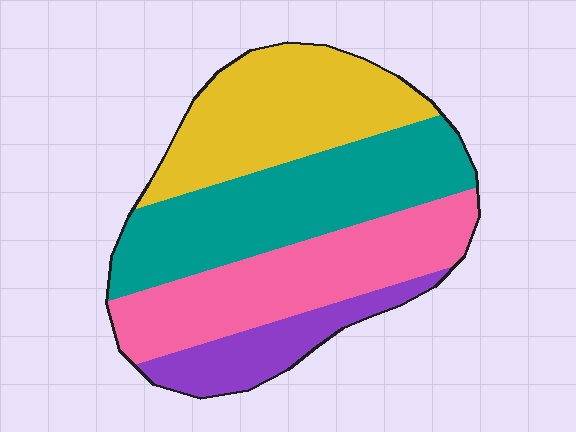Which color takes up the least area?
Purple, at roughly 15%.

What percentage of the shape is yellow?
Yellow takes up about one quarter (1/4) of the shape.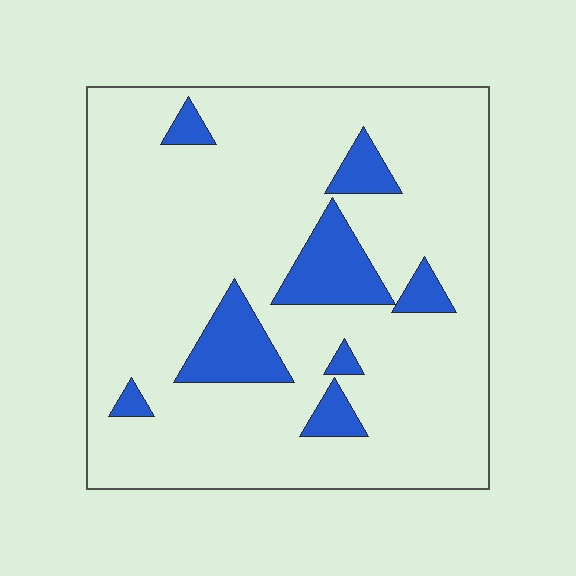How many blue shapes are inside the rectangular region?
8.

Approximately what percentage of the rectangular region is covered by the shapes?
Approximately 15%.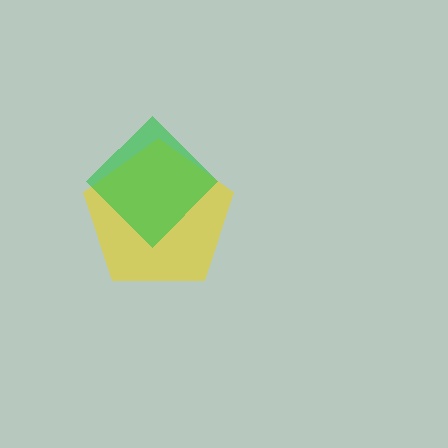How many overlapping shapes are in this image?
There are 2 overlapping shapes in the image.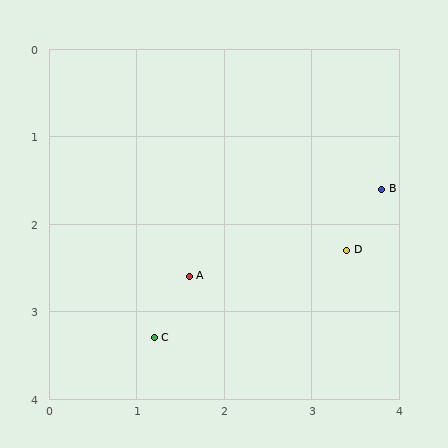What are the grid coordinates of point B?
Point B is at approximately (3.8, 1.6).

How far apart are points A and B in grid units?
Points A and B are about 2.4 grid units apart.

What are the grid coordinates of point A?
Point A is at approximately (1.6, 2.6).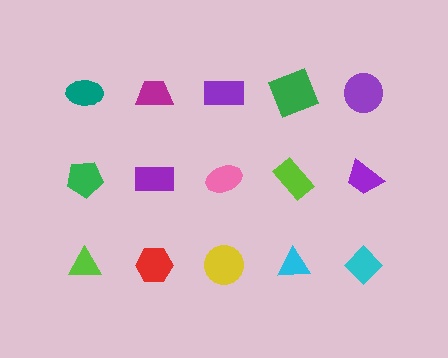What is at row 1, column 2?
A magenta trapezoid.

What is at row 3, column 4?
A cyan triangle.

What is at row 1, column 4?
A green square.